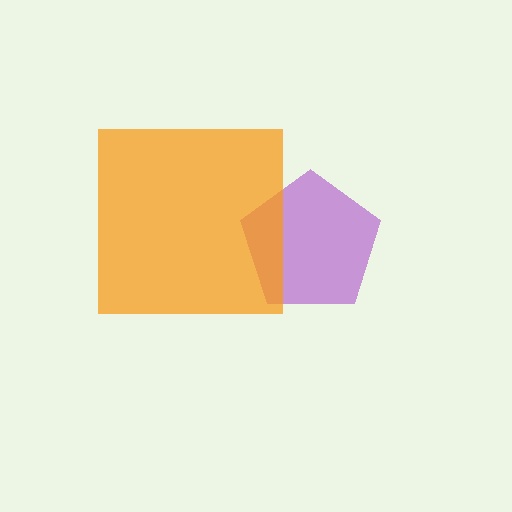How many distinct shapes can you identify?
There are 2 distinct shapes: a purple pentagon, an orange square.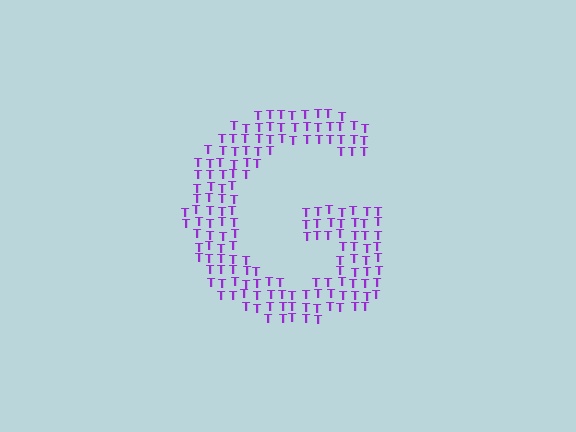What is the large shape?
The large shape is the letter G.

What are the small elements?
The small elements are letter T's.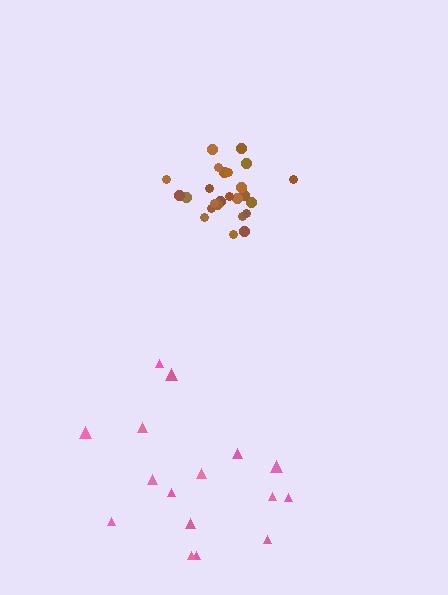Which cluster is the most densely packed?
Brown.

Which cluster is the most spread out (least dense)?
Pink.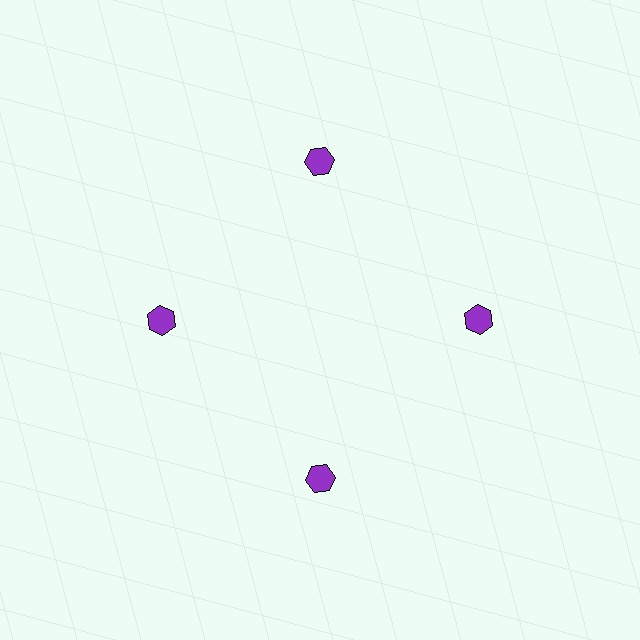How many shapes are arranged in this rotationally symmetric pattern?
There are 4 shapes, arranged in 4 groups of 1.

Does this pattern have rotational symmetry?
Yes, this pattern has 4-fold rotational symmetry. It looks the same after rotating 90 degrees around the center.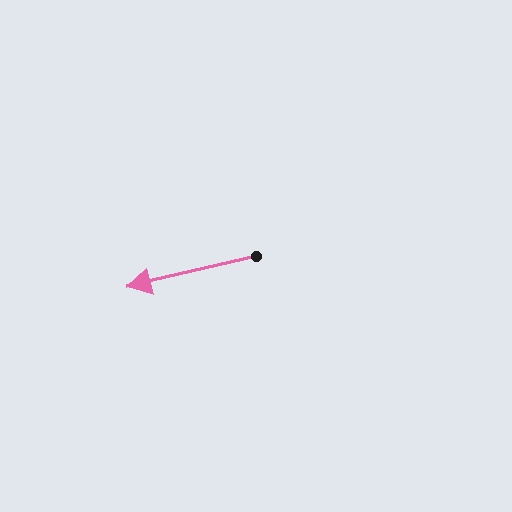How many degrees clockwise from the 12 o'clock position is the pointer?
Approximately 257 degrees.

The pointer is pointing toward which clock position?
Roughly 9 o'clock.